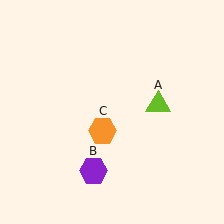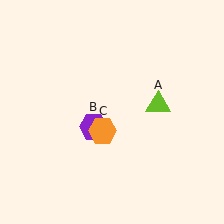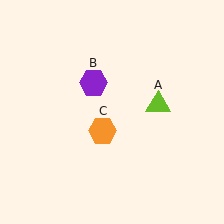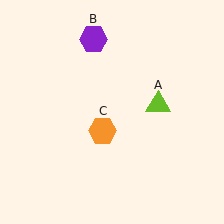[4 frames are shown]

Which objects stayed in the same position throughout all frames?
Lime triangle (object A) and orange hexagon (object C) remained stationary.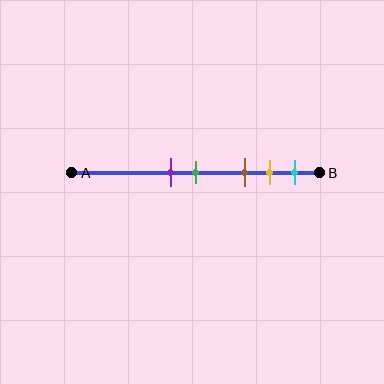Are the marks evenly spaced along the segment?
No, the marks are not evenly spaced.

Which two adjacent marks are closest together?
The purple and green marks are the closest adjacent pair.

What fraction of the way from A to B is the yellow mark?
The yellow mark is approximately 80% (0.8) of the way from A to B.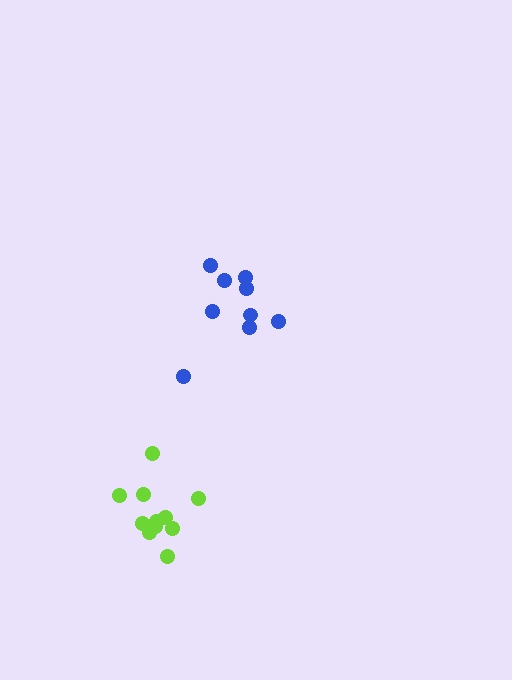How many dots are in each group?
Group 1: 9 dots, Group 2: 11 dots (20 total).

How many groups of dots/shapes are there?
There are 2 groups.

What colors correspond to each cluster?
The clusters are colored: blue, lime.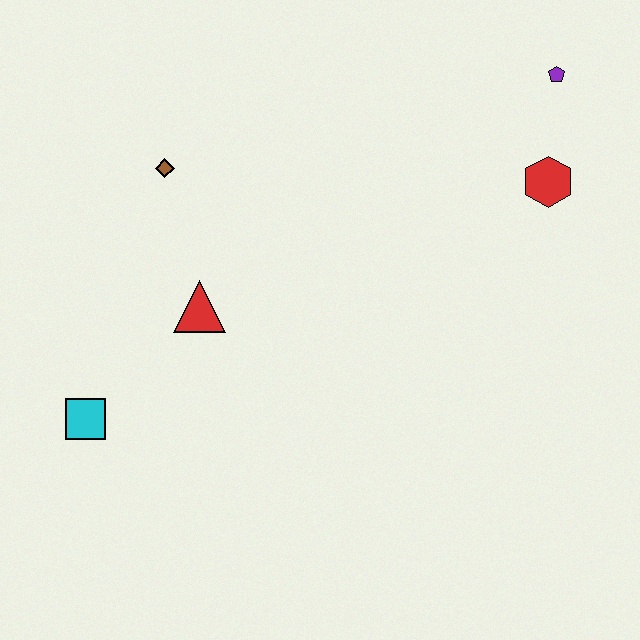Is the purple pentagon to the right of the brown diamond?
Yes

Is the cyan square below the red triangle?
Yes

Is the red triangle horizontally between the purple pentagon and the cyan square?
Yes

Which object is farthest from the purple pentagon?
The cyan square is farthest from the purple pentagon.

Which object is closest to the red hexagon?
The purple pentagon is closest to the red hexagon.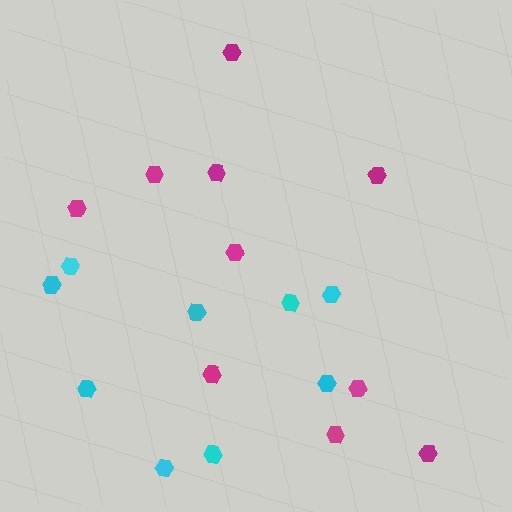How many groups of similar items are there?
There are 2 groups: one group of cyan hexagons (9) and one group of magenta hexagons (10).